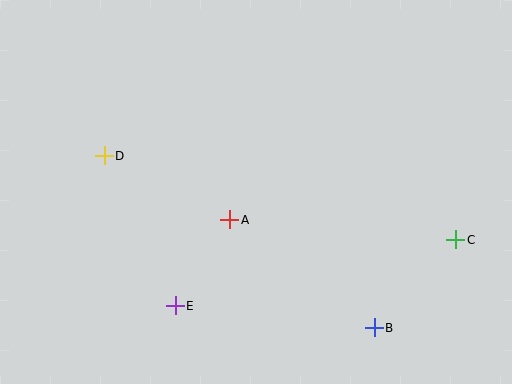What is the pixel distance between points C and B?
The distance between C and B is 120 pixels.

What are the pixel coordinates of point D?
Point D is at (104, 156).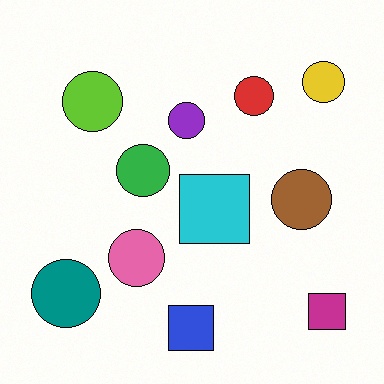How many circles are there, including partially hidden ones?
There are 8 circles.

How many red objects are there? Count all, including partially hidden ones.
There is 1 red object.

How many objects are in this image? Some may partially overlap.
There are 11 objects.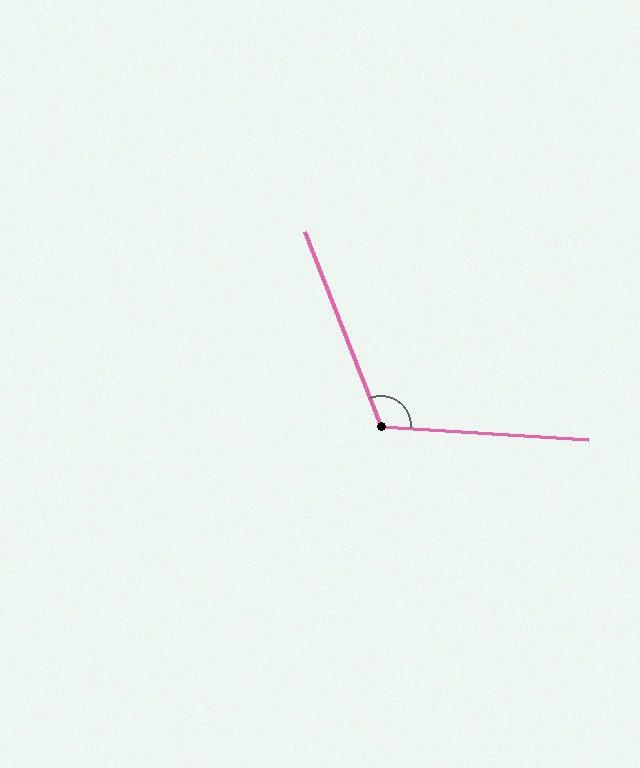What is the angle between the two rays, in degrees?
Approximately 115 degrees.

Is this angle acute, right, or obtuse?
It is obtuse.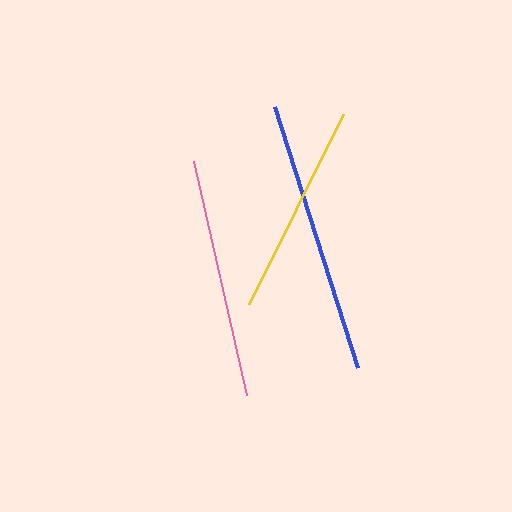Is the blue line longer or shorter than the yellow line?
The blue line is longer than the yellow line.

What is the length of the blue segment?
The blue segment is approximately 274 pixels long.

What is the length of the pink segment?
The pink segment is approximately 240 pixels long.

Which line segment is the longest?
The blue line is the longest at approximately 274 pixels.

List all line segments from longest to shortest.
From longest to shortest: blue, pink, yellow.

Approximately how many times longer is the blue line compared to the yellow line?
The blue line is approximately 1.3 times the length of the yellow line.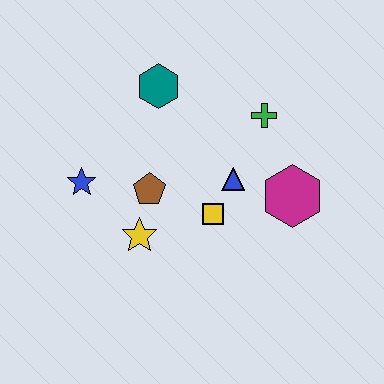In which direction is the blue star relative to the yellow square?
The blue star is to the left of the yellow square.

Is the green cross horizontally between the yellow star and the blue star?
No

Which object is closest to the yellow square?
The blue triangle is closest to the yellow square.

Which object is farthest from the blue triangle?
The blue star is farthest from the blue triangle.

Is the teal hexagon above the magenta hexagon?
Yes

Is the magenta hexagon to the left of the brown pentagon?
No